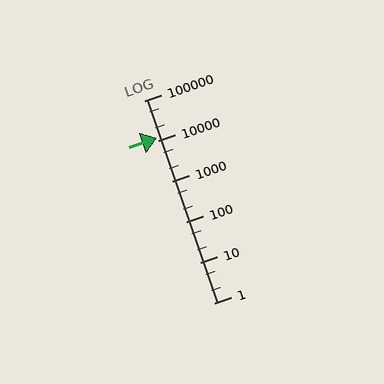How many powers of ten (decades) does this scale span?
The scale spans 5 decades, from 1 to 100000.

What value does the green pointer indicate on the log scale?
The pointer indicates approximately 12000.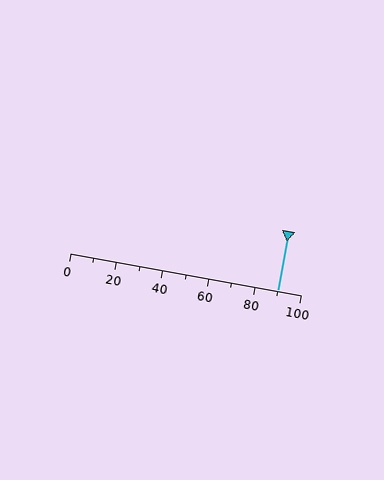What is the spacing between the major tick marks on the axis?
The major ticks are spaced 20 apart.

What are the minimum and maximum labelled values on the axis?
The axis runs from 0 to 100.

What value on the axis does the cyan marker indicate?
The marker indicates approximately 90.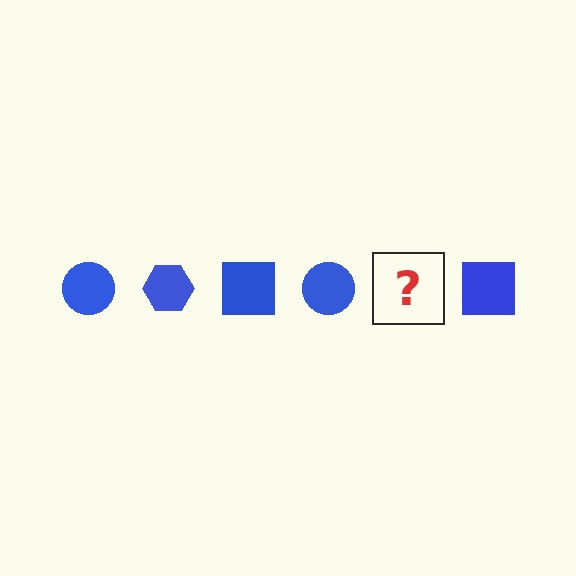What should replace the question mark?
The question mark should be replaced with a blue hexagon.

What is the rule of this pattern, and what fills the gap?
The rule is that the pattern cycles through circle, hexagon, square shapes in blue. The gap should be filled with a blue hexagon.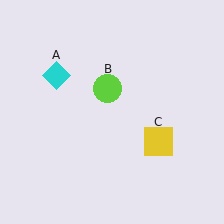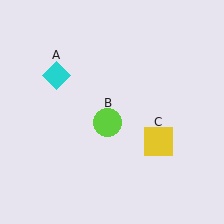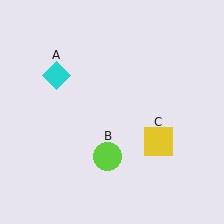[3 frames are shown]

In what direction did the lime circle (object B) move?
The lime circle (object B) moved down.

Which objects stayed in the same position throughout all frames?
Cyan diamond (object A) and yellow square (object C) remained stationary.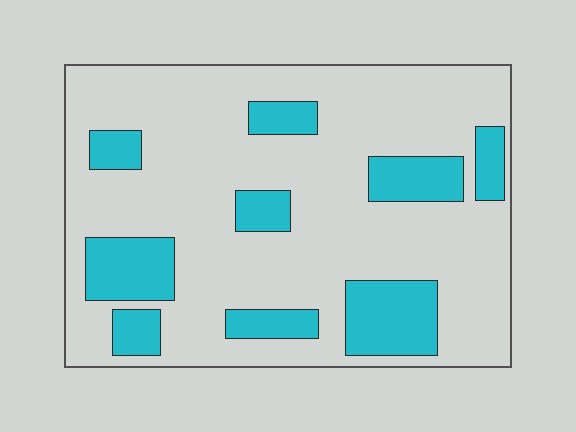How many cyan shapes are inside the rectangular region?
9.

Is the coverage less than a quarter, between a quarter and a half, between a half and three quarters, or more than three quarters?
Less than a quarter.